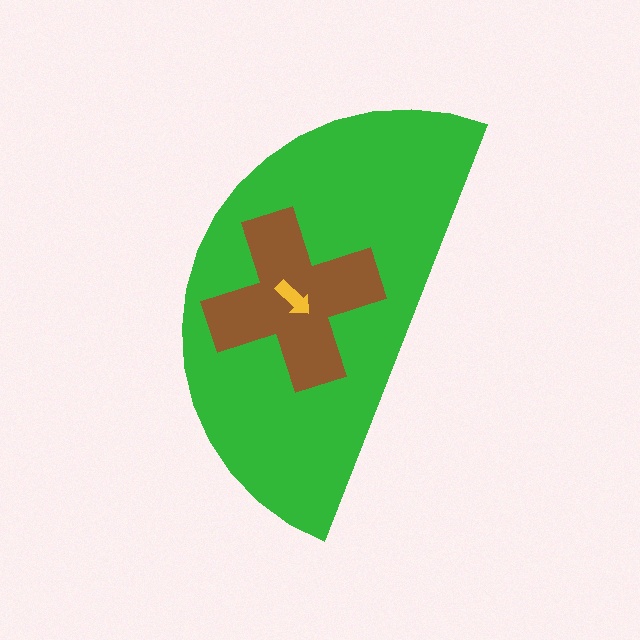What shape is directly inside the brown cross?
The yellow arrow.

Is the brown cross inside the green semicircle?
Yes.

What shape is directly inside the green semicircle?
The brown cross.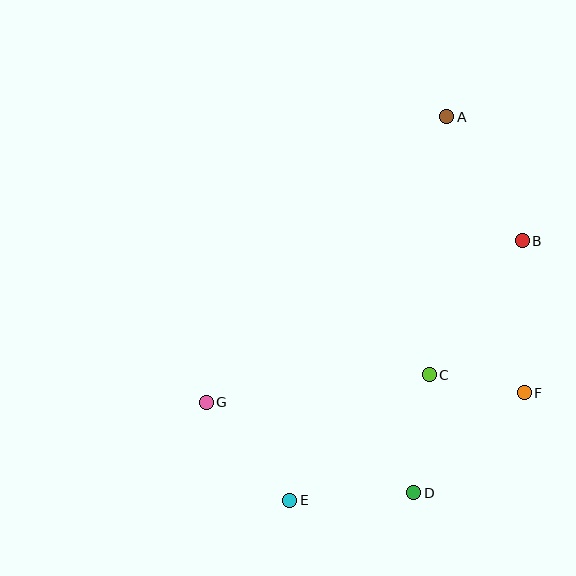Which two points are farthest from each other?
Points A and E are farthest from each other.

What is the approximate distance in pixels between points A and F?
The distance between A and F is approximately 287 pixels.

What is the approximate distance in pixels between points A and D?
The distance between A and D is approximately 377 pixels.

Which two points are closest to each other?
Points C and F are closest to each other.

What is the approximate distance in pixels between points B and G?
The distance between B and G is approximately 355 pixels.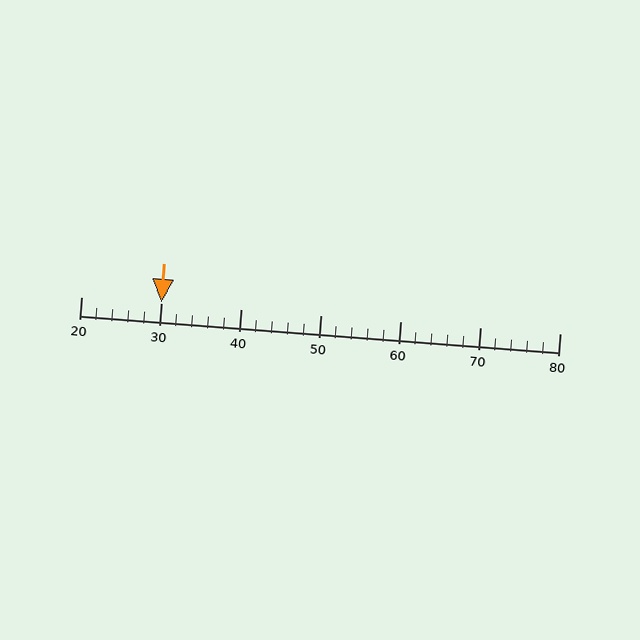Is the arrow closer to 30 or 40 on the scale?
The arrow is closer to 30.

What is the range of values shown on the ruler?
The ruler shows values from 20 to 80.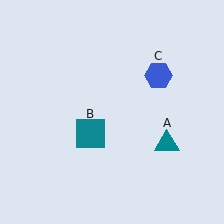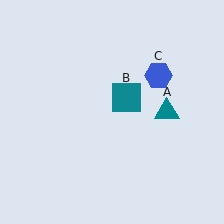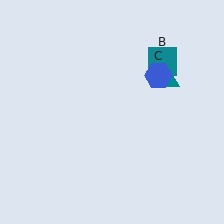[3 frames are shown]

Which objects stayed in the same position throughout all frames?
Blue hexagon (object C) remained stationary.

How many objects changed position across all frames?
2 objects changed position: teal triangle (object A), teal square (object B).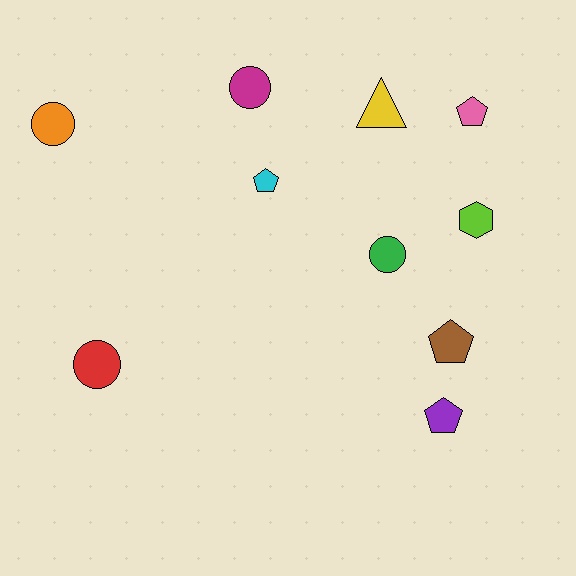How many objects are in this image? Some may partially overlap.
There are 10 objects.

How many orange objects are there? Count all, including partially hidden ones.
There is 1 orange object.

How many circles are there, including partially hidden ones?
There are 4 circles.